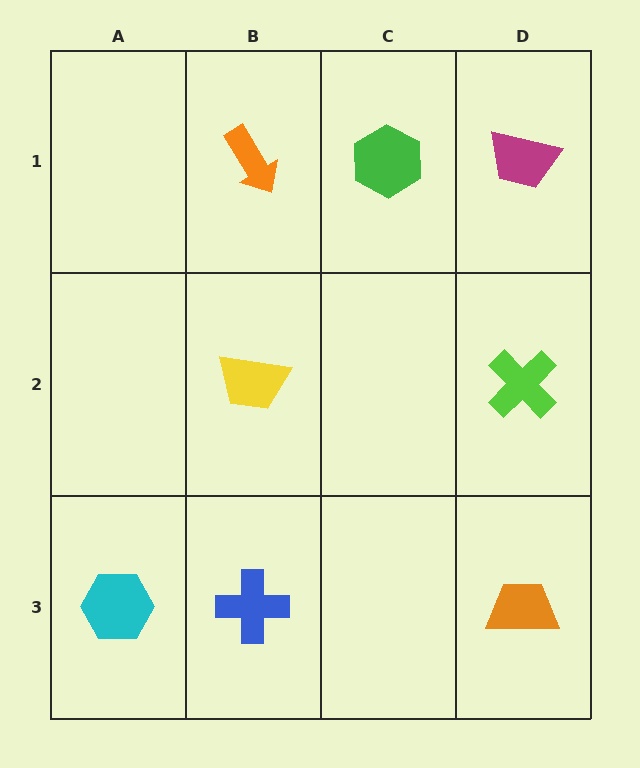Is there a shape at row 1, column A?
No, that cell is empty.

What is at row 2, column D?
A lime cross.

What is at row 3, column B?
A blue cross.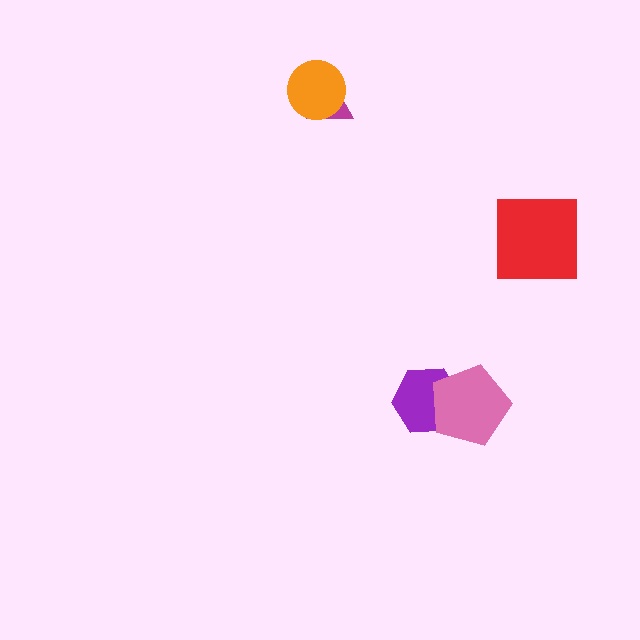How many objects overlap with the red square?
0 objects overlap with the red square.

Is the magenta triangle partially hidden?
Yes, it is partially covered by another shape.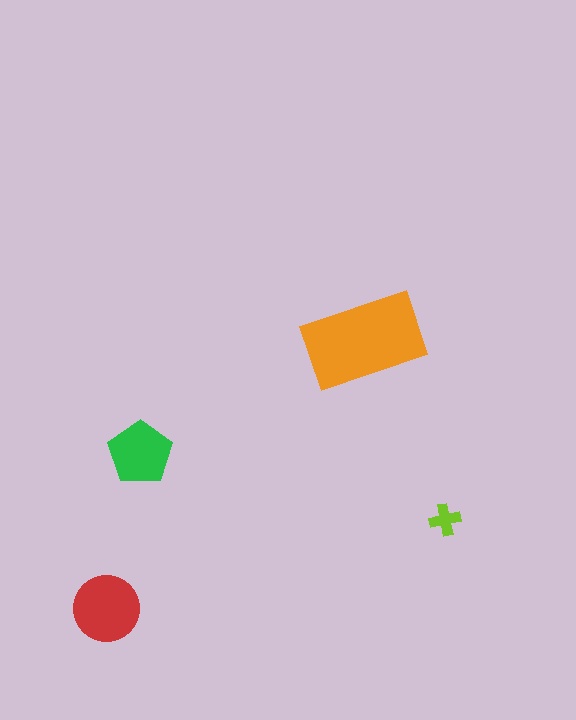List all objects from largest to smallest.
The orange rectangle, the red circle, the green pentagon, the lime cross.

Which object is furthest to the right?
The lime cross is rightmost.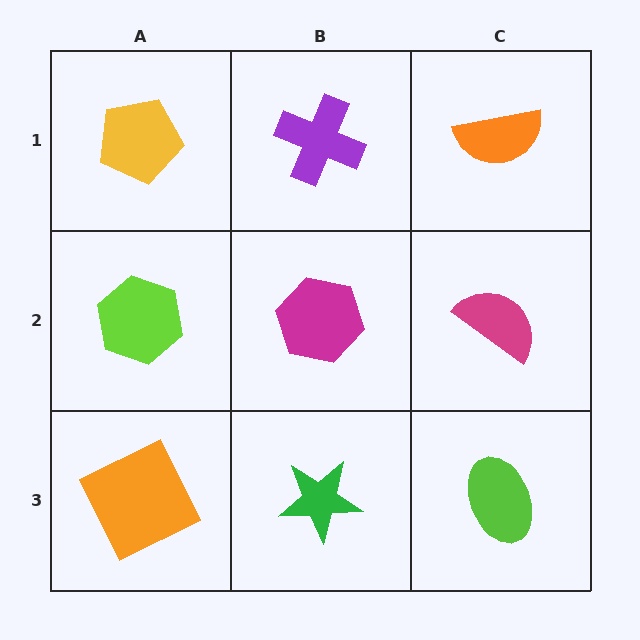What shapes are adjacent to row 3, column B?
A magenta hexagon (row 2, column B), an orange square (row 3, column A), a lime ellipse (row 3, column C).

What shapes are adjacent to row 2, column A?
A yellow pentagon (row 1, column A), an orange square (row 3, column A), a magenta hexagon (row 2, column B).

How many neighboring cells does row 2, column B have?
4.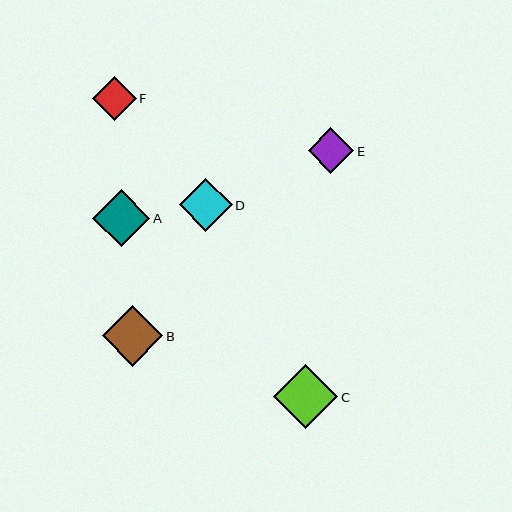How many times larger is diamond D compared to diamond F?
Diamond D is approximately 1.2 times the size of diamond F.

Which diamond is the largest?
Diamond C is the largest with a size of approximately 64 pixels.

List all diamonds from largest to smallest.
From largest to smallest: C, B, A, D, E, F.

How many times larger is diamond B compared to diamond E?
Diamond B is approximately 1.3 times the size of diamond E.